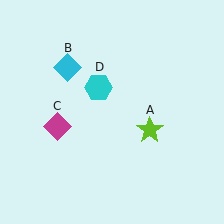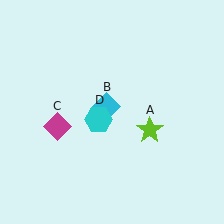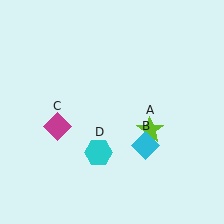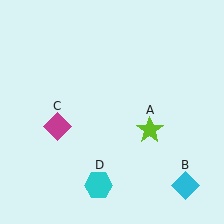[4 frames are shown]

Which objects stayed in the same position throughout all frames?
Lime star (object A) and magenta diamond (object C) remained stationary.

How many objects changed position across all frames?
2 objects changed position: cyan diamond (object B), cyan hexagon (object D).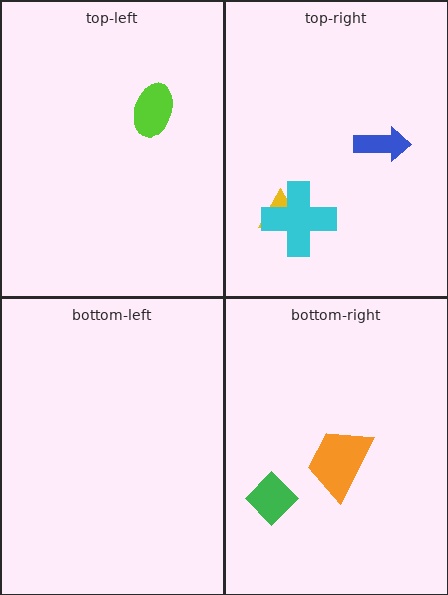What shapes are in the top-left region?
The lime ellipse.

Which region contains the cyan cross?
The top-right region.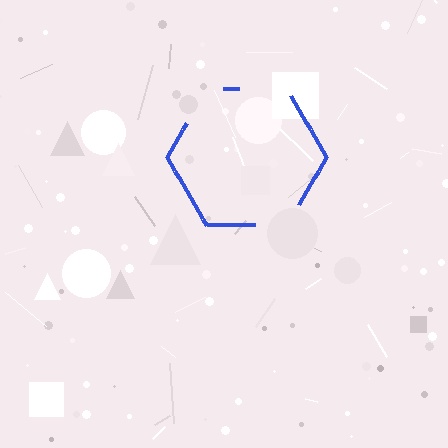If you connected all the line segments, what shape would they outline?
They would outline a hexagon.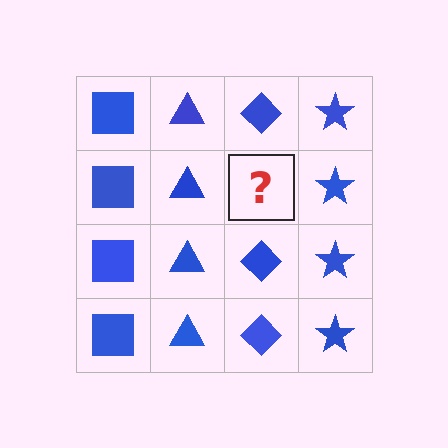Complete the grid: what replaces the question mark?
The question mark should be replaced with a blue diamond.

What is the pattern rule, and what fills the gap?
The rule is that each column has a consistent shape. The gap should be filled with a blue diamond.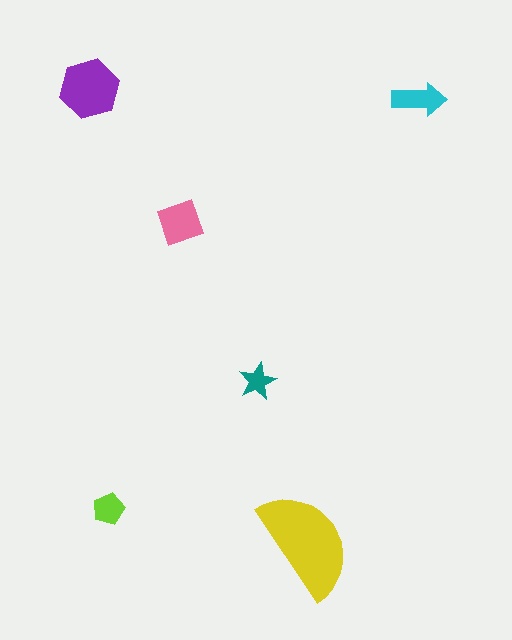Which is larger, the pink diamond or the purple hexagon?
The purple hexagon.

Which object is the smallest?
The teal star.